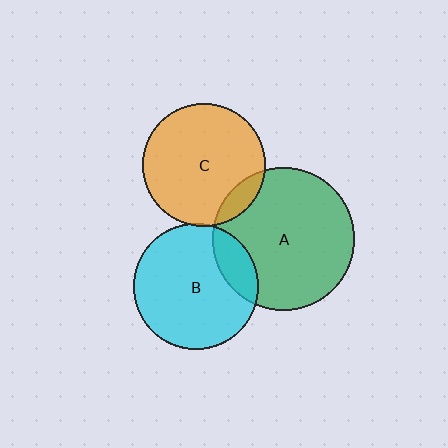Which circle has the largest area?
Circle A (green).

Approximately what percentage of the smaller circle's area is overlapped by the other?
Approximately 15%.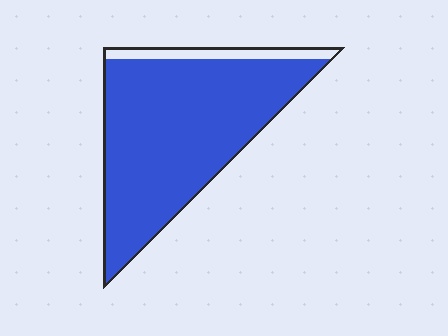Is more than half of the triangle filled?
Yes.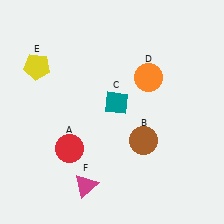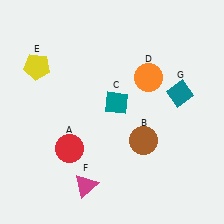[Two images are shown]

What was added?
A teal diamond (G) was added in Image 2.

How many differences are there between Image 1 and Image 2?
There is 1 difference between the two images.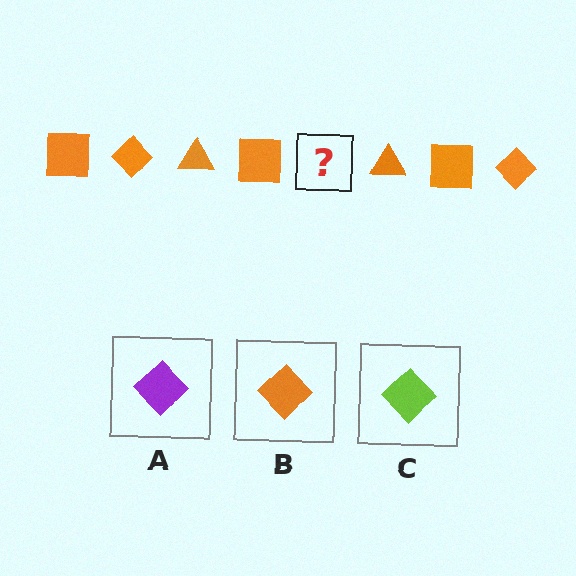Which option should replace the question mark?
Option B.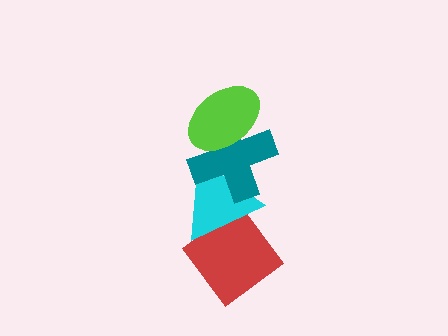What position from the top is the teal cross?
The teal cross is 2nd from the top.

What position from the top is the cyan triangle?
The cyan triangle is 3rd from the top.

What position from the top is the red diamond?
The red diamond is 4th from the top.